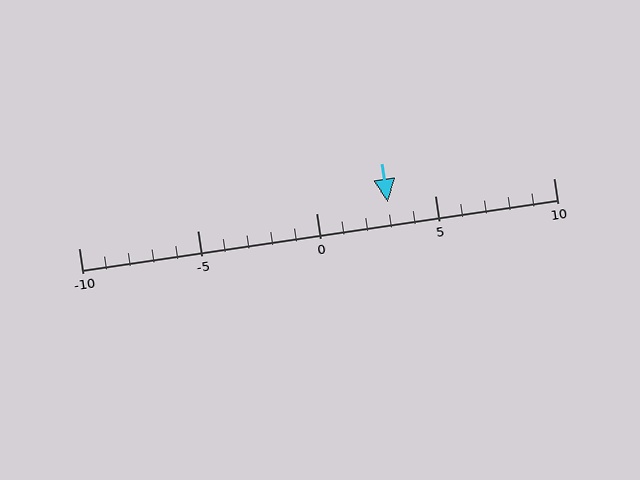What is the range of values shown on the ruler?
The ruler shows values from -10 to 10.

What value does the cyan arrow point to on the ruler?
The cyan arrow points to approximately 3.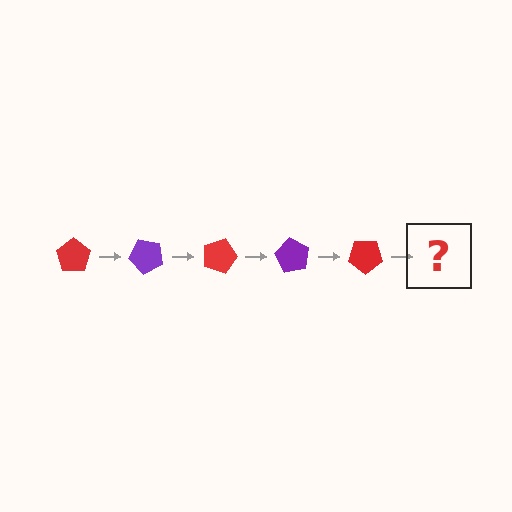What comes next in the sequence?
The next element should be a purple pentagon, rotated 225 degrees from the start.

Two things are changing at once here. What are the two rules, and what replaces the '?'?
The two rules are that it rotates 45 degrees each step and the color cycles through red and purple. The '?' should be a purple pentagon, rotated 225 degrees from the start.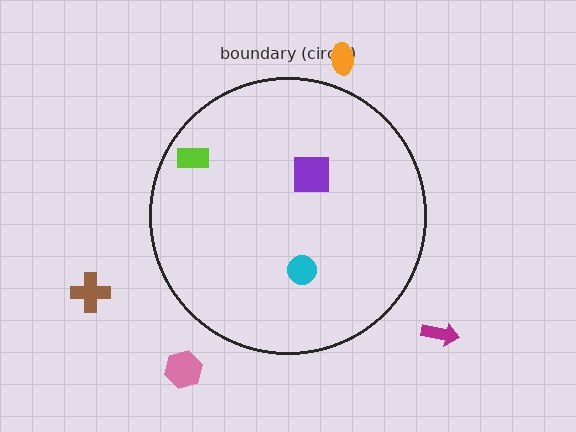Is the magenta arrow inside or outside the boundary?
Outside.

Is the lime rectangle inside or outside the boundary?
Inside.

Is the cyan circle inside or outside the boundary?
Inside.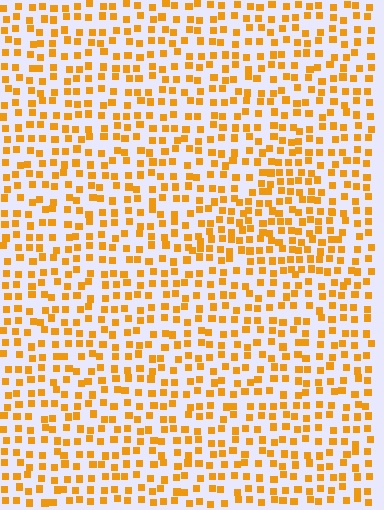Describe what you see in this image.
The image contains small orange elements arranged at two different densities. A triangle-shaped region is visible where the elements are more densely packed than the surrounding area.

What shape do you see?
I see a triangle.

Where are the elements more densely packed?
The elements are more densely packed inside the triangle boundary.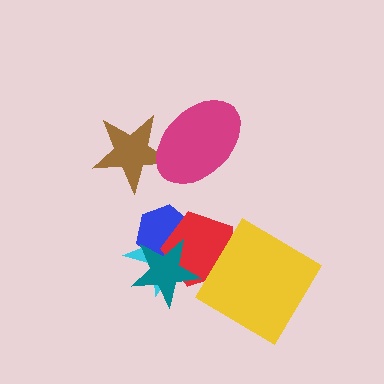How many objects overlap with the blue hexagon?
3 objects overlap with the blue hexagon.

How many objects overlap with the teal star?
3 objects overlap with the teal star.